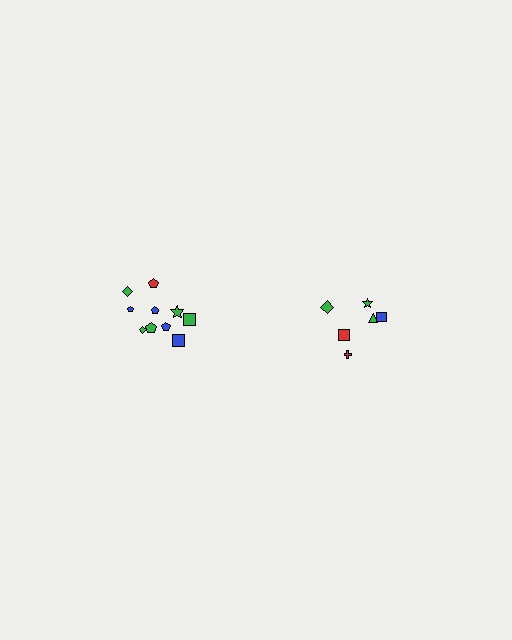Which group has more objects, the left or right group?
The left group.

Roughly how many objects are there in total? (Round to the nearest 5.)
Roughly 15 objects in total.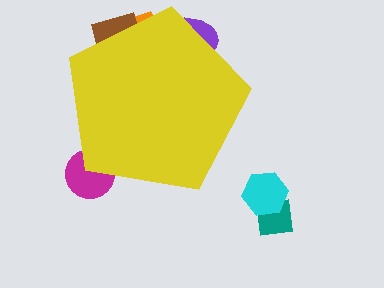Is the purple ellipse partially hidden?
Yes, the purple ellipse is partially hidden behind the yellow pentagon.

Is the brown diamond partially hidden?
Yes, the brown diamond is partially hidden behind the yellow pentagon.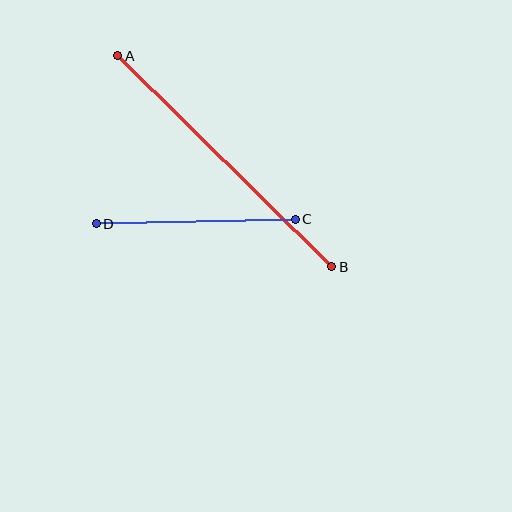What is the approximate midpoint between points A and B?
The midpoint is at approximately (225, 161) pixels.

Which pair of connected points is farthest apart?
Points A and B are farthest apart.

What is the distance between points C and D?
The distance is approximately 199 pixels.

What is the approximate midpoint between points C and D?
The midpoint is at approximately (196, 221) pixels.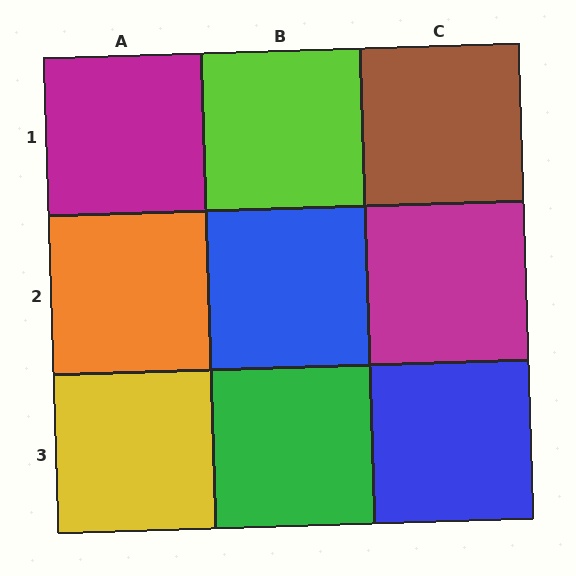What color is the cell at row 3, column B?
Green.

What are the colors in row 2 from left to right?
Orange, blue, magenta.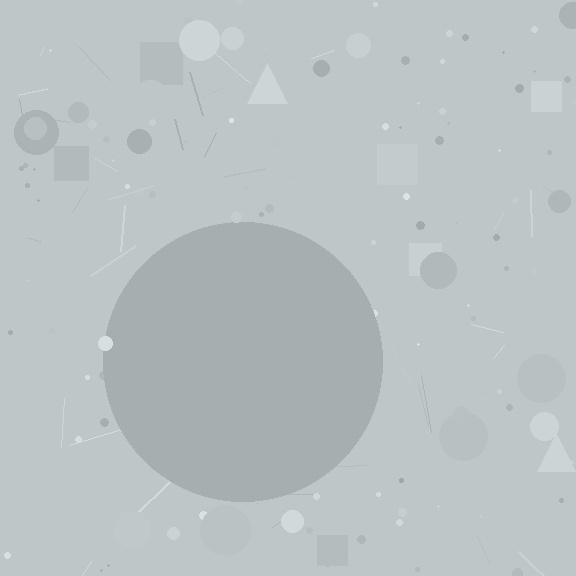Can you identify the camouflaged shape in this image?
The camouflaged shape is a circle.